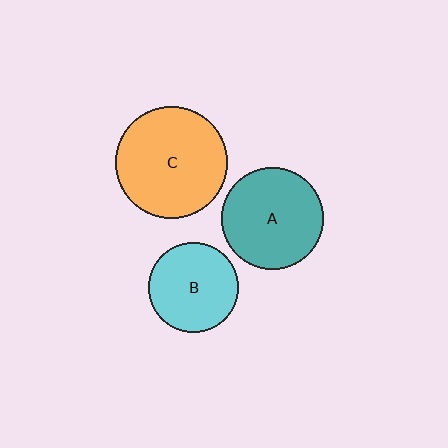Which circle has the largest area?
Circle C (orange).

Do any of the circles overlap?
No, none of the circles overlap.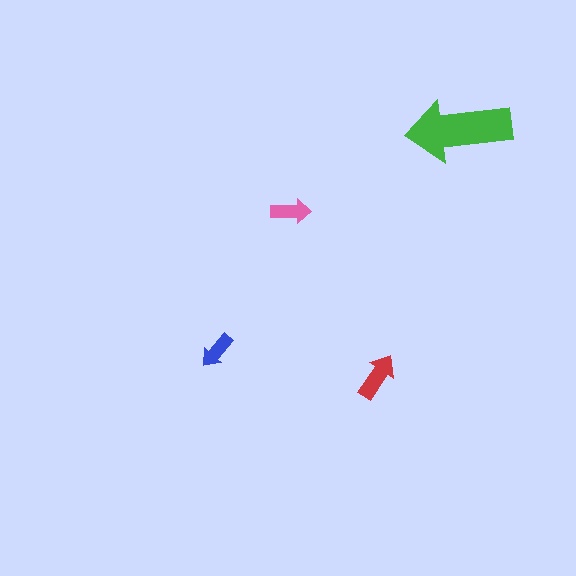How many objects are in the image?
There are 4 objects in the image.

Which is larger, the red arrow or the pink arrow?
The red one.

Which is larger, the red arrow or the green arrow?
The green one.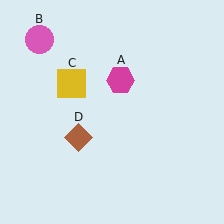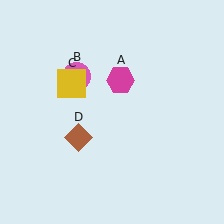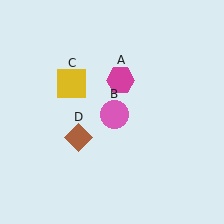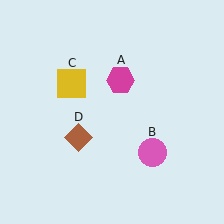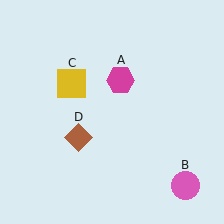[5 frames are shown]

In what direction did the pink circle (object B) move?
The pink circle (object B) moved down and to the right.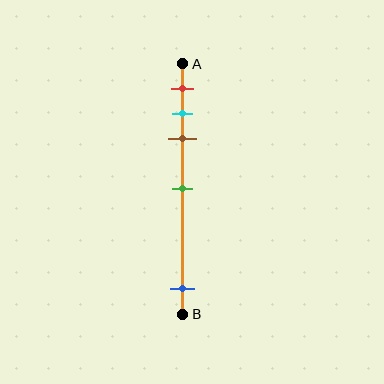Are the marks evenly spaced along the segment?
No, the marks are not evenly spaced.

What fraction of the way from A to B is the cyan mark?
The cyan mark is approximately 20% (0.2) of the way from A to B.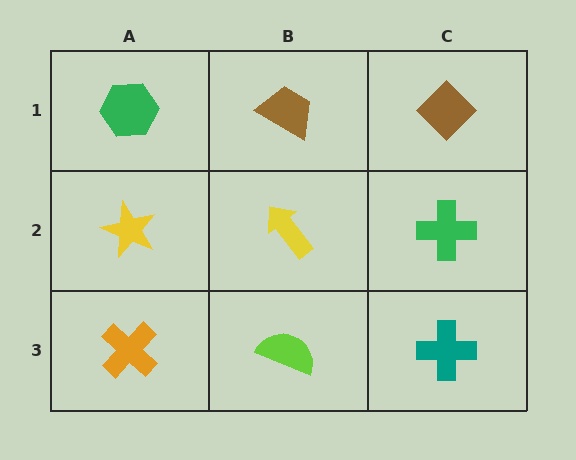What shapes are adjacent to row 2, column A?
A green hexagon (row 1, column A), an orange cross (row 3, column A), a yellow arrow (row 2, column B).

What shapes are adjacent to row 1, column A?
A yellow star (row 2, column A), a brown trapezoid (row 1, column B).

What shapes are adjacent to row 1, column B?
A yellow arrow (row 2, column B), a green hexagon (row 1, column A), a brown diamond (row 1, column C).